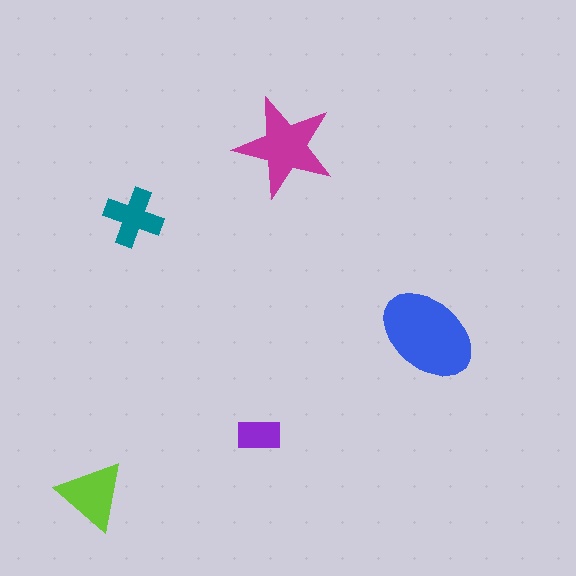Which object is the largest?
The blue ellipse.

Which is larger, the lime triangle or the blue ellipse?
The blue ellipse.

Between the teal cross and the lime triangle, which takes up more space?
The lime triangle.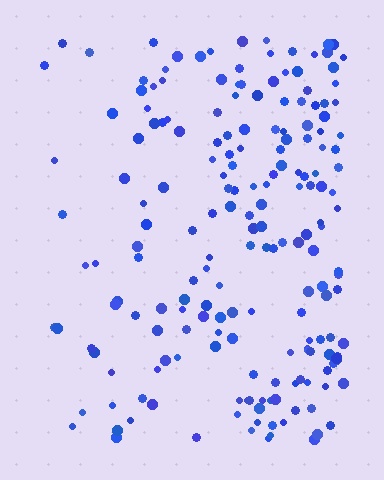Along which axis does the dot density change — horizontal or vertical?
Horizontal.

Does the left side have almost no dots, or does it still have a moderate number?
Still a moderate number, just noticeably fewer than the right.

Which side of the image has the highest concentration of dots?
The right.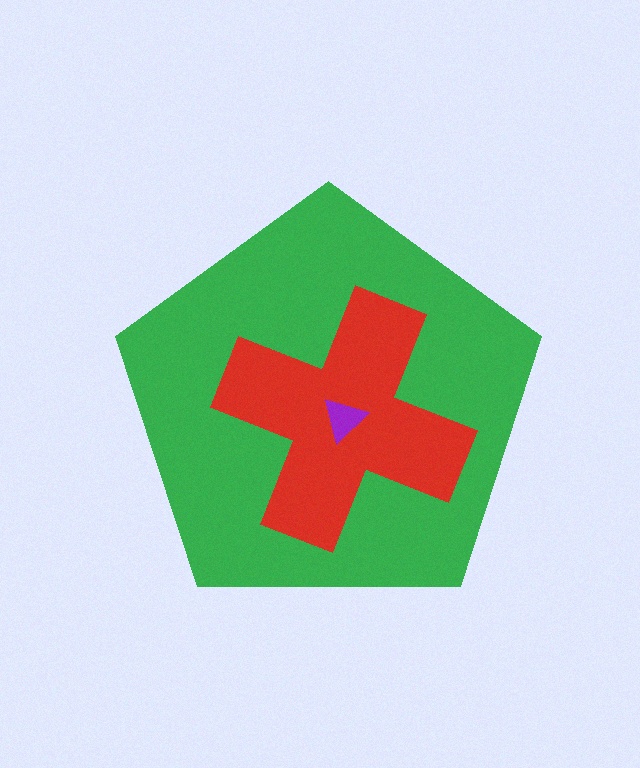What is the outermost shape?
The green pentagon.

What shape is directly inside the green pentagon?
The red cross.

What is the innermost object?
The purple triangle.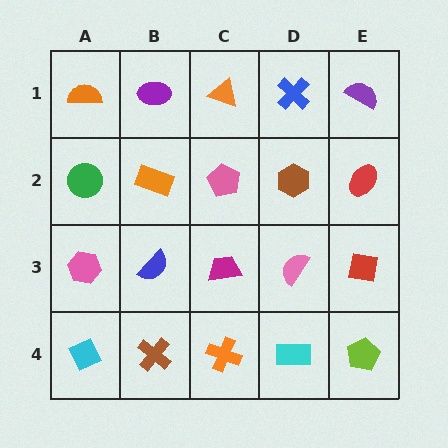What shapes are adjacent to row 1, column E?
A red ellipse (row 2, column E), a blue cross (row 1, column D).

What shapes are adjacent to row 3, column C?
A pink pentagon (row 2, column C), an orange cross (row 4, column C), a blue semicircle (row 3, column B), a pink semicircle (row 3, column D).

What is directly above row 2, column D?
A blue cross.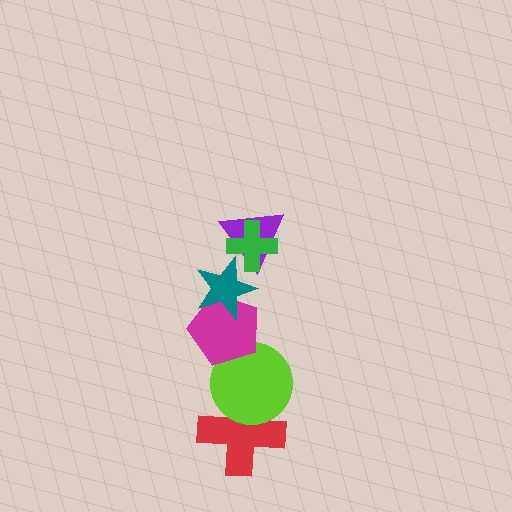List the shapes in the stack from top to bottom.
From top to bottom: the green cross, the purple triangle, the teal star, the magenta pentagon, the lime circle, the red cross.